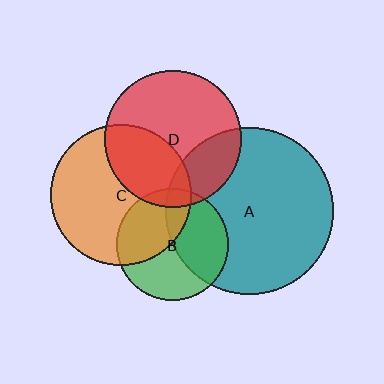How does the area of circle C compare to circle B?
Approximately 1.6 times.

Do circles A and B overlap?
Yes.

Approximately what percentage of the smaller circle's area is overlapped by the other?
Approximately 40%.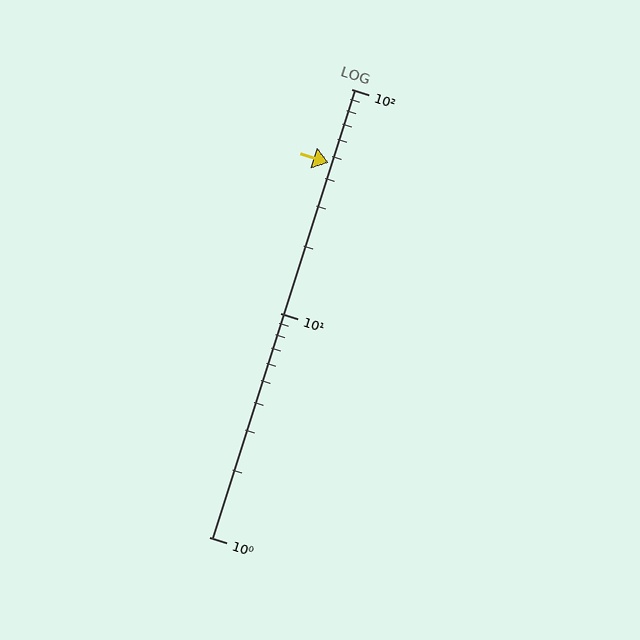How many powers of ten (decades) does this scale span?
The scale spans 2 decades, from 1 to 100.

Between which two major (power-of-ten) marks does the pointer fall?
The pointer is between 10 and 100.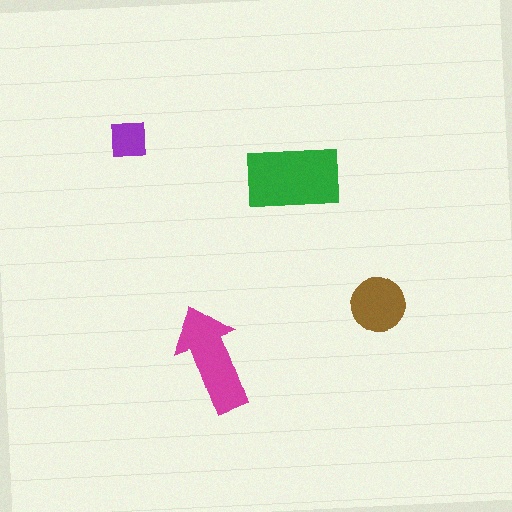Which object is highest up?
The purple square is topmost.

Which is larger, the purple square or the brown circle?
The brown circle.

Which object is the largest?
The green rectangle.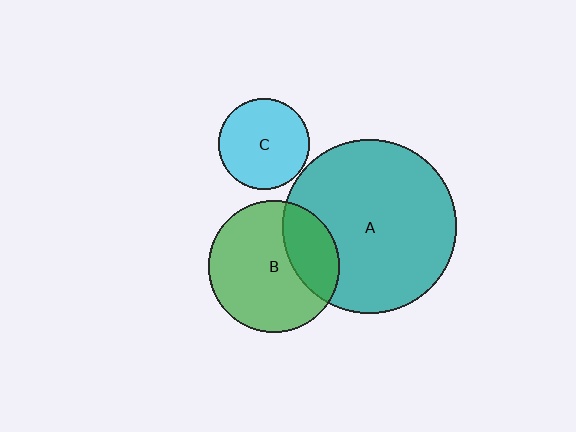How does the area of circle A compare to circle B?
Approximately 1.7 times.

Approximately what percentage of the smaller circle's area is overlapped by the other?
Approximately 25%.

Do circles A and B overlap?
Yes.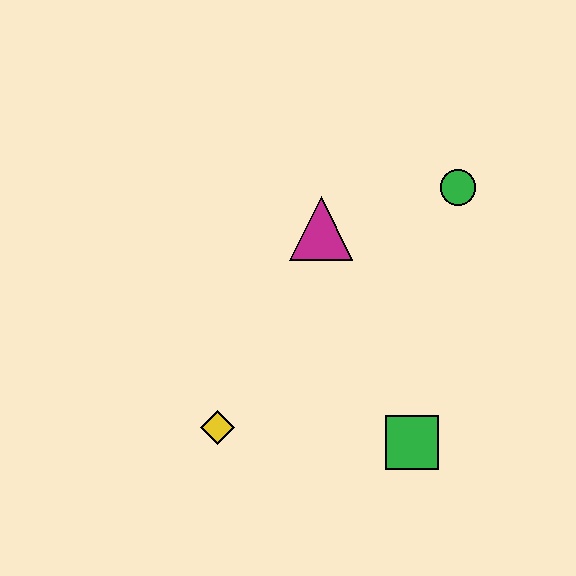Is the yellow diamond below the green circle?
Yes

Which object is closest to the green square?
The yellow diamond is closest to the green square.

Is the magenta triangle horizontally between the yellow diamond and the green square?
Yes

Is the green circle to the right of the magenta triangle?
Yes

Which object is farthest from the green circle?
The yellow diamond is farthest from the green circle.